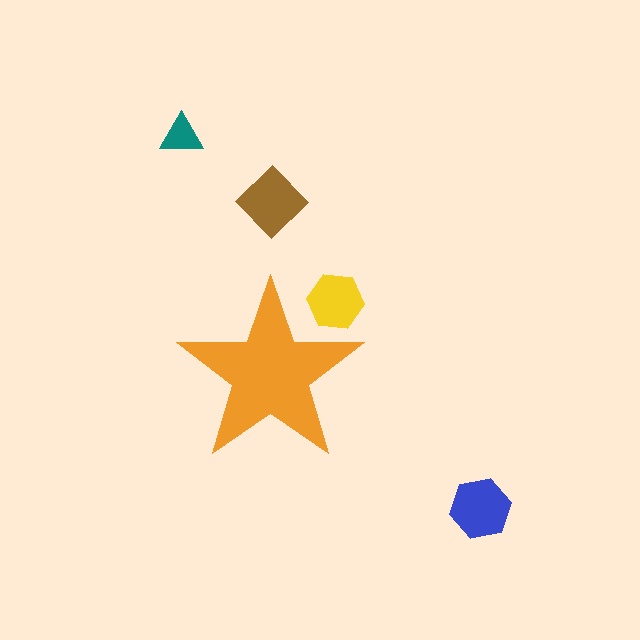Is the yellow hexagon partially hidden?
Yes, the yellow hexagon is partially hidden behind the orange star.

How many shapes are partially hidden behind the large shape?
1 shape is partially hidden.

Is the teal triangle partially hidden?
No, the teal triangle is fully visible.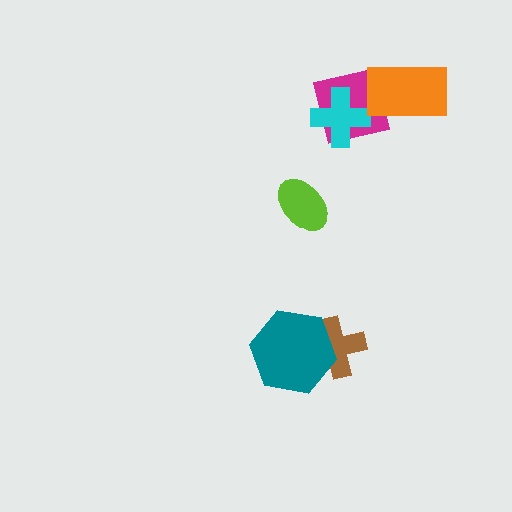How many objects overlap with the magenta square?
2 objects overlap with the magenta square.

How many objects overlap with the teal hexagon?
1 object overlaps with the teal hexagon.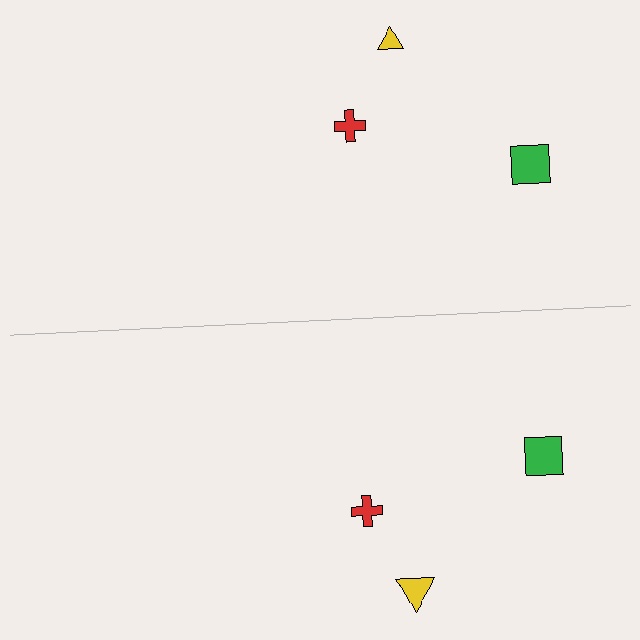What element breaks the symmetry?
The yellow triangle on the bottom side has a different size than its mirror counterpart.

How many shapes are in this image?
There are 6 shapes in this image.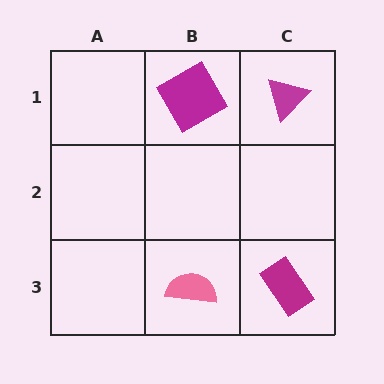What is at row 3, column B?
A pink semicircle.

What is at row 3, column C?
A magenta rectangle.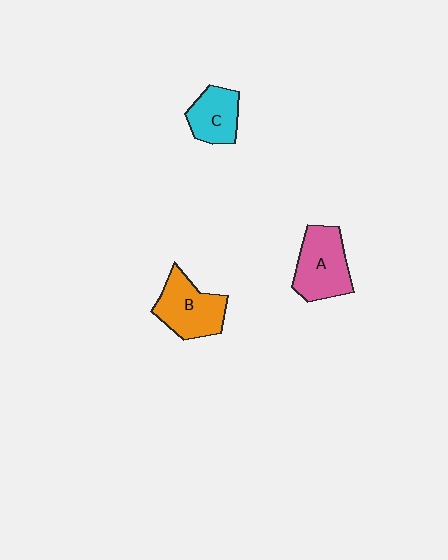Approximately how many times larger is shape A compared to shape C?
Approximately 1.4 times.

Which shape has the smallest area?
Shape C (cyan).